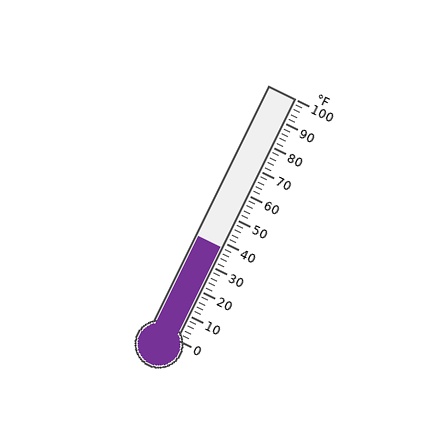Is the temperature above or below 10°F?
The temperature is above 10°F.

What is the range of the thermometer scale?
The thermometer scale ranges from 0°F to 100°F.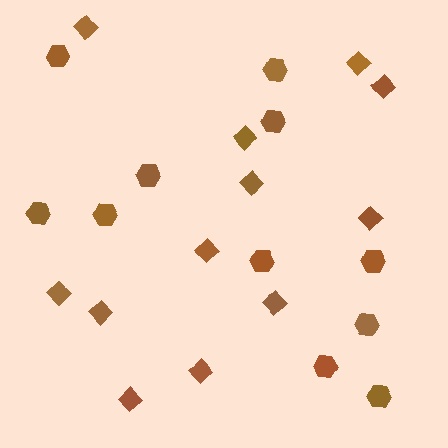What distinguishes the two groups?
There are 2 groups: one group of hexagons (11) and one group of diamonds (12).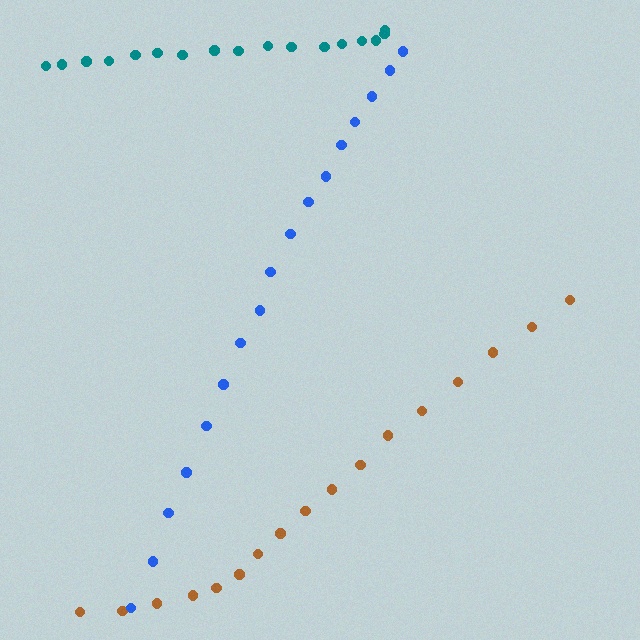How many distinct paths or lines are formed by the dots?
There are 3 distinct paths.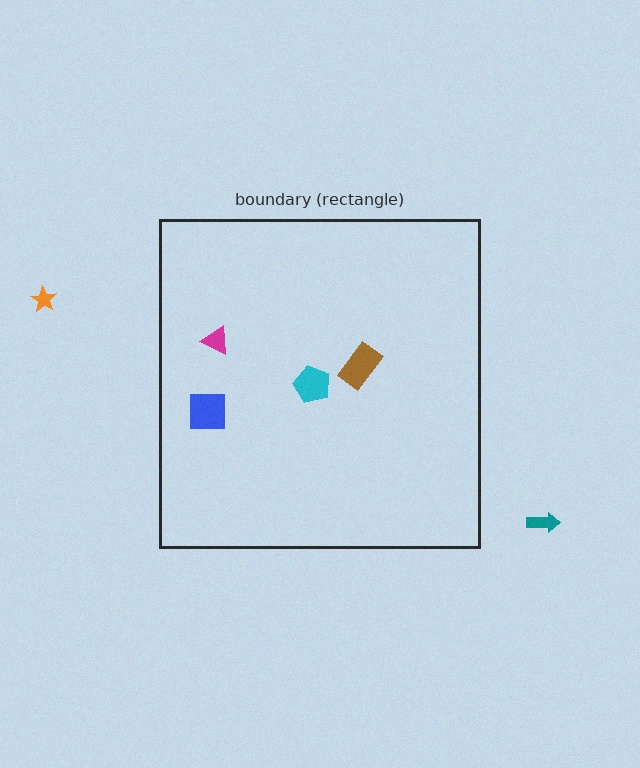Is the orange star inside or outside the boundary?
Outside.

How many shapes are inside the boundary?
4 inside, 2 outside.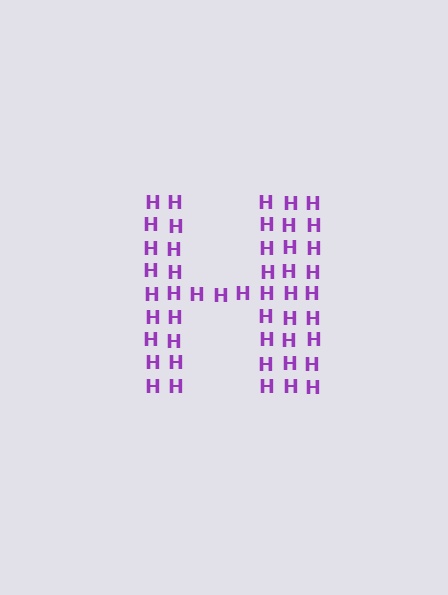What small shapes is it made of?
It is made of small letter H's.